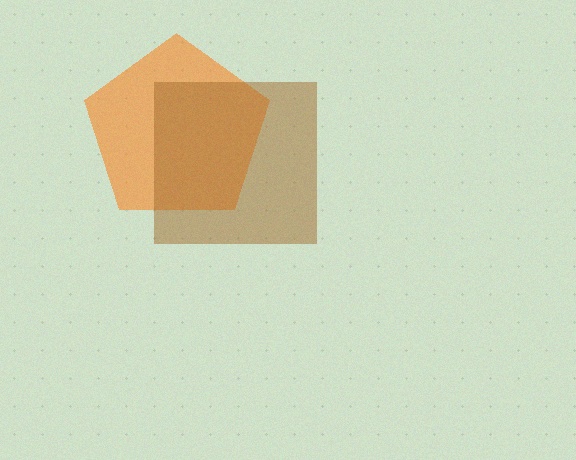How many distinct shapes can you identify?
There are 2 distinct shapes: an orange pentagon, a brown square.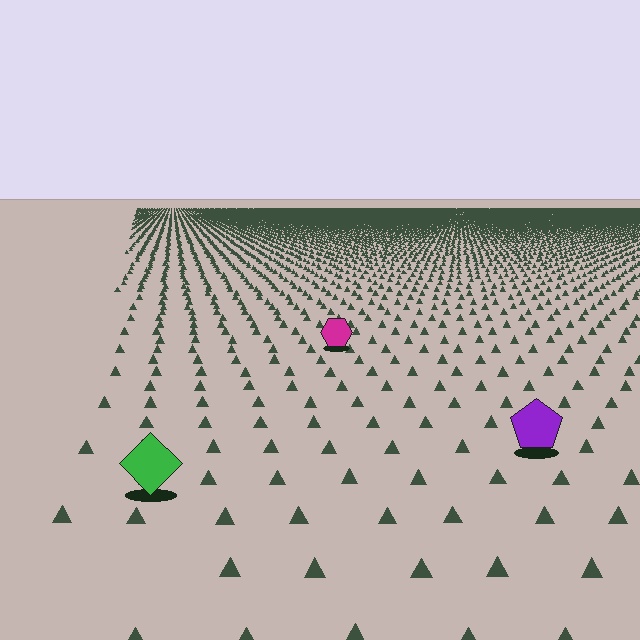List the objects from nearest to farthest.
From nearest to farthest: the green diamond, the purple pentagon, the magenta hexagon.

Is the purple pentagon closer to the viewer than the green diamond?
No. The green diamond is closer — you can tell from the texture gradient: the ground texture is coarser near it.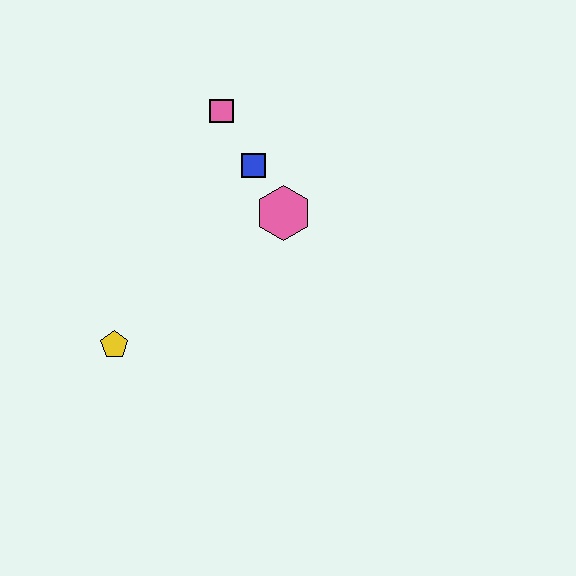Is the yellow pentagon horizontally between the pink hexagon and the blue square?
No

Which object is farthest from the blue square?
The yellow pentagon is farthest from the blue square.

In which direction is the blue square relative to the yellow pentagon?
The blue square is above the yellow pentagon.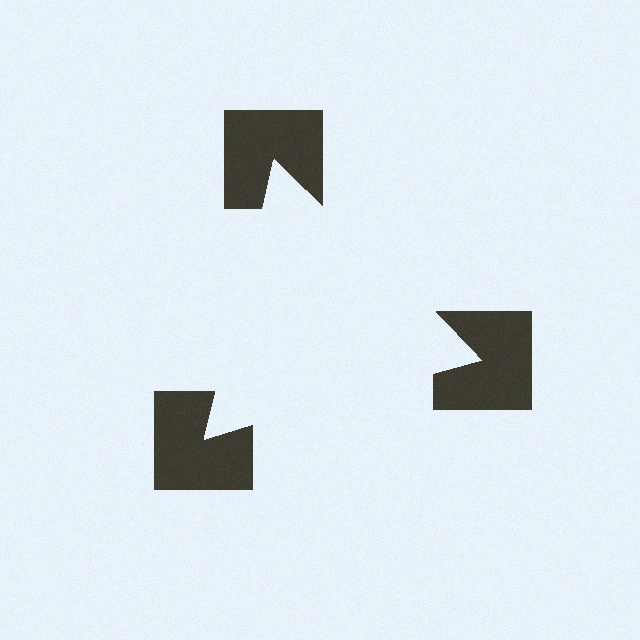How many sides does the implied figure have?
3 sides.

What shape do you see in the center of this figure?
An illusory triangle — its edges are inferred from the aligned wedge cuts in the notched squares, not physically drawn.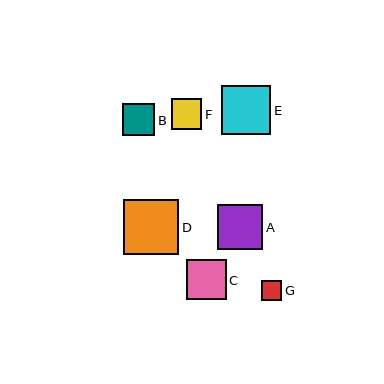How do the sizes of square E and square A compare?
Square E and square A are approximately the same size.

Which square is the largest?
Square D is the largest with a size of approximately 55 pixels.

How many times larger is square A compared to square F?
Square A is approximately 1.5 times the size of square F.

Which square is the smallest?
Square G is the smallest with a size of approximately 20 pixels.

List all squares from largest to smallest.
From largest to smallest: D, E, A, C, B, F, G.